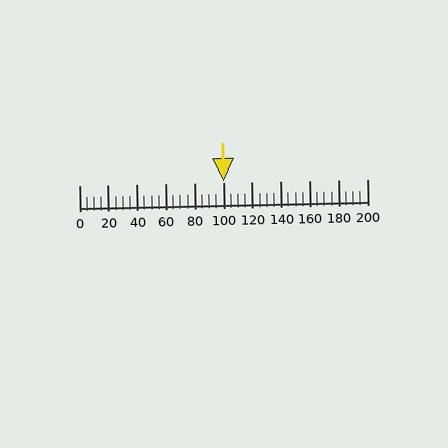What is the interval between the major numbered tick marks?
The major tick marks are spaced 20 units apart.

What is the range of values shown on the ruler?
The ruler shows values from 0 to 200.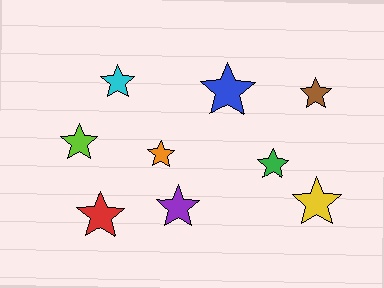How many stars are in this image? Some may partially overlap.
There are 9 stars.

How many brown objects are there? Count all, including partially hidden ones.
There is 1 brown object.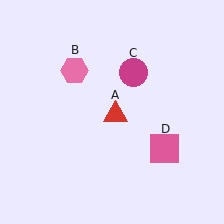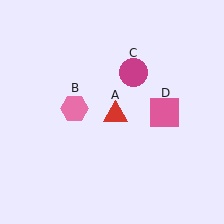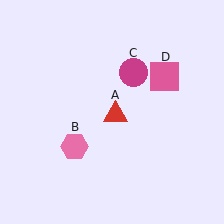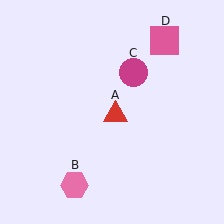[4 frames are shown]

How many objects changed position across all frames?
2 objects changed position: pink hexagon (object B), pink square (object D).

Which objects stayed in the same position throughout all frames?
Red triangle (object A) and magenta circle (object C) remained stationary.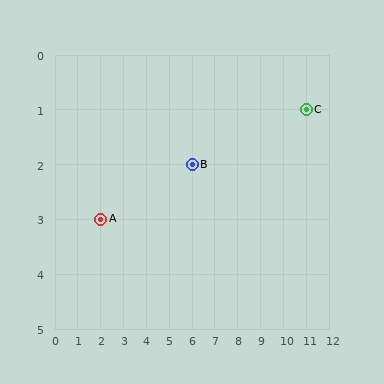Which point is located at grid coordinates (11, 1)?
Point C is at (11, 1).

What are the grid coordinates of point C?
Point C is at grid coordinates (11, 1).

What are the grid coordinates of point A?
Point A is at grid coordinates (2, 3).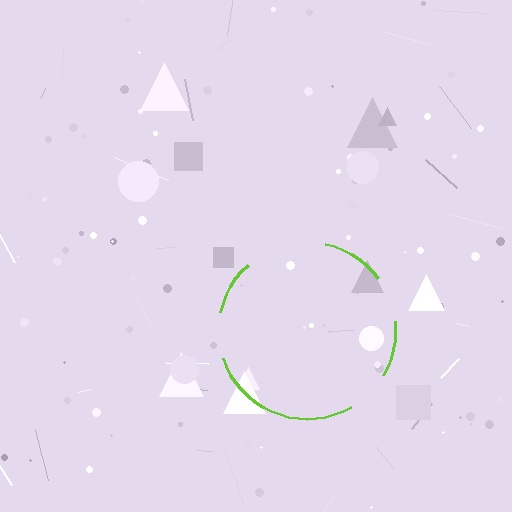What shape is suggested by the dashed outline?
The dashed outline suggests a circle.